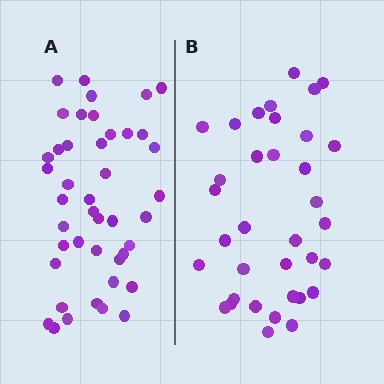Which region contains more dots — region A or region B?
Region A (the left region) has more dots.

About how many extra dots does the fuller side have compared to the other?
Region A has roughly 8 or so more dots than region B.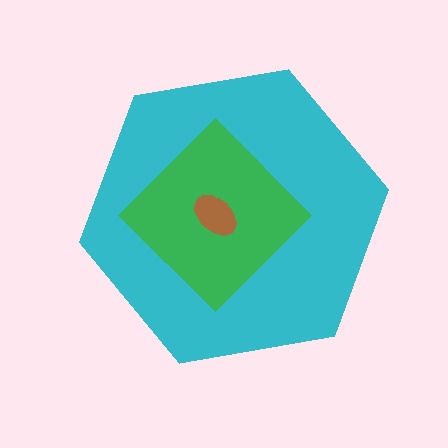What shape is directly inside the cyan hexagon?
The green diamond.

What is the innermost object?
The brown ellipse.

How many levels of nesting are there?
3.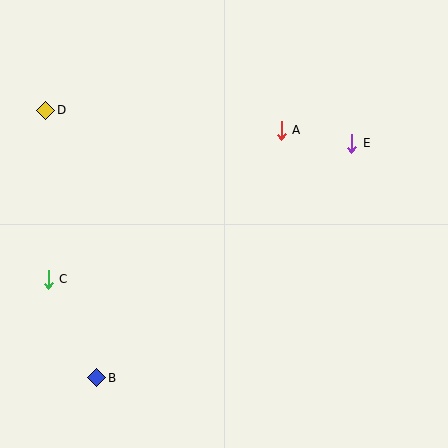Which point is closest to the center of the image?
Point A at (281, 130) is closest to the center.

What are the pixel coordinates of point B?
Point B is at (97, 378).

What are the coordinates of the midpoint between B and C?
The midpoint between B and C is at (73, 329).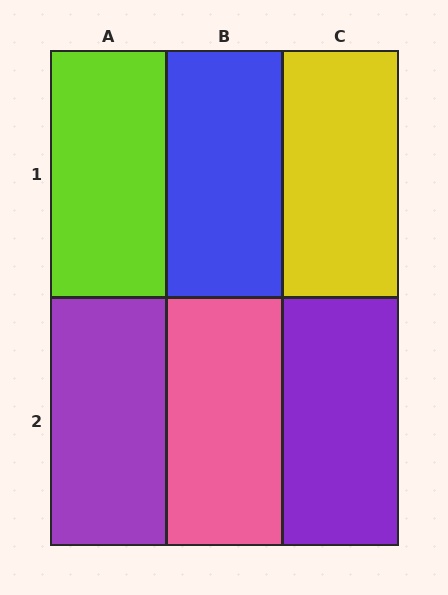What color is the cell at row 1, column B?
Blue.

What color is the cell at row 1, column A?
Lime.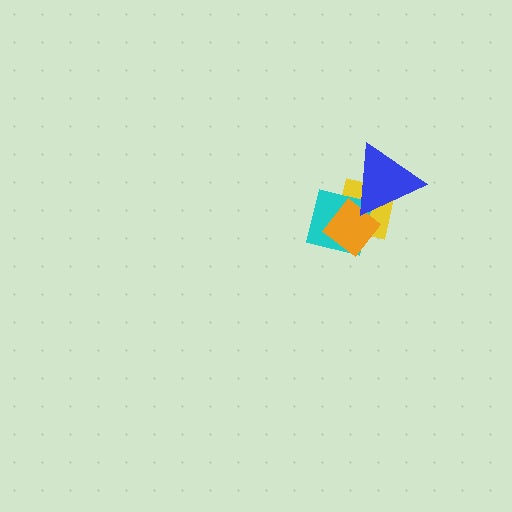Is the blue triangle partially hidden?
No, no other shape covers it.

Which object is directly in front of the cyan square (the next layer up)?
The orange diamond is directly in front of the cyan square.